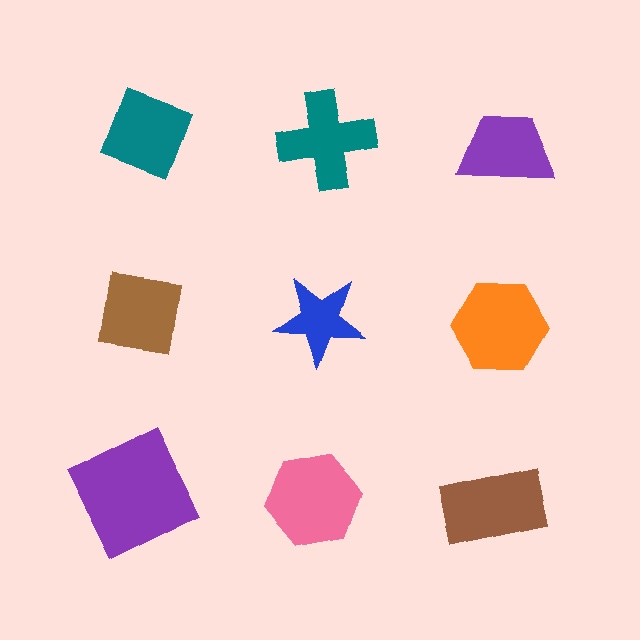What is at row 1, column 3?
A purple trapezoid.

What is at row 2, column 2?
A blue star.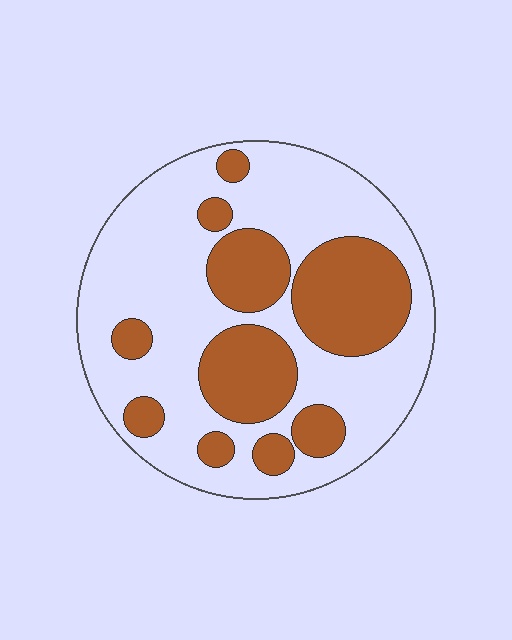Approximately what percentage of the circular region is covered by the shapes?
Approximately 35%.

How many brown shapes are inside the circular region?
10.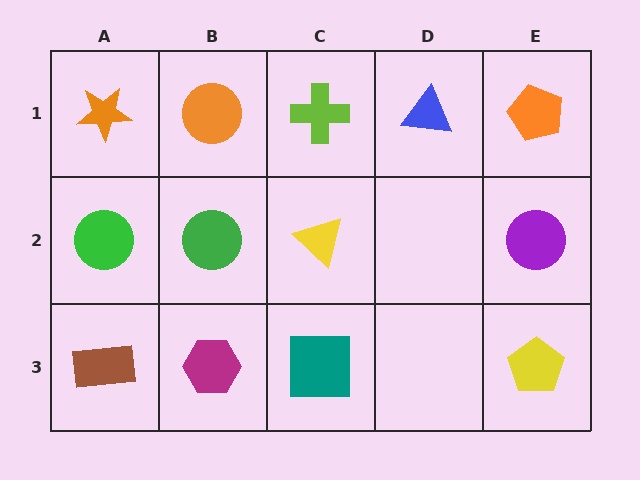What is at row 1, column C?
A lime cross.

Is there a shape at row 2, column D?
No, that cell is empty.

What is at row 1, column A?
An orange star.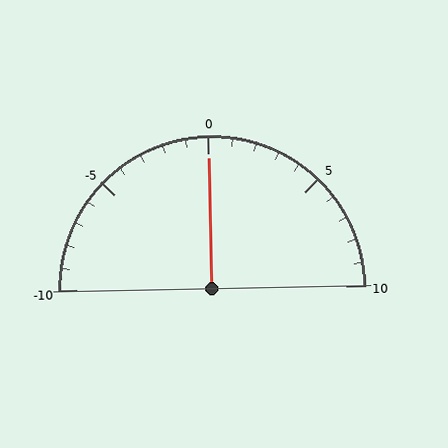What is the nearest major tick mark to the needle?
The nearest major tick mark is 0.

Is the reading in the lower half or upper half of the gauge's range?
The reading is in the upper half of the range (-10 to 10).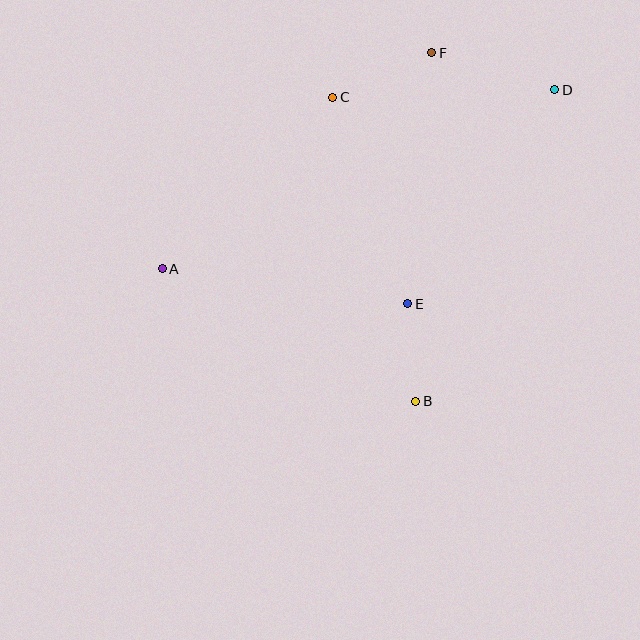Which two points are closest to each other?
Points B and E are closest to each other.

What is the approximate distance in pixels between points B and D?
The distance between B and D is approximately 341 pixels.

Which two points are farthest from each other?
Points A and D are farthest from each other.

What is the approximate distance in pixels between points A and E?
The distance between A and E is approximately 248 pixels.